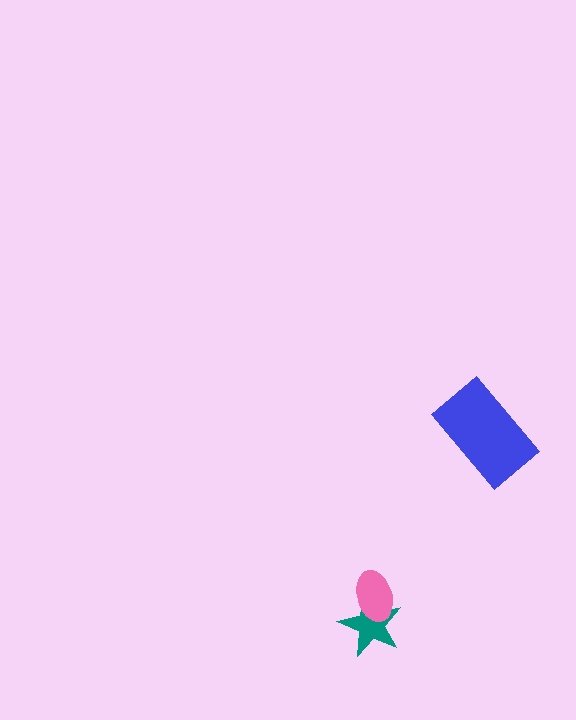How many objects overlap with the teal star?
1 object overlaps with the teal star.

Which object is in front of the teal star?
The pink ellipse is in front of the teal star.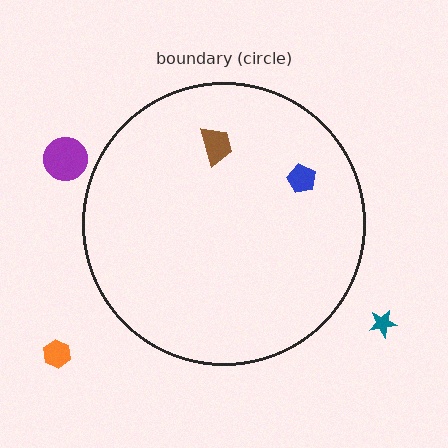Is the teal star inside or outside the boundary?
Outside.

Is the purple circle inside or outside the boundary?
Outside.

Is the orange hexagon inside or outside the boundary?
Outside.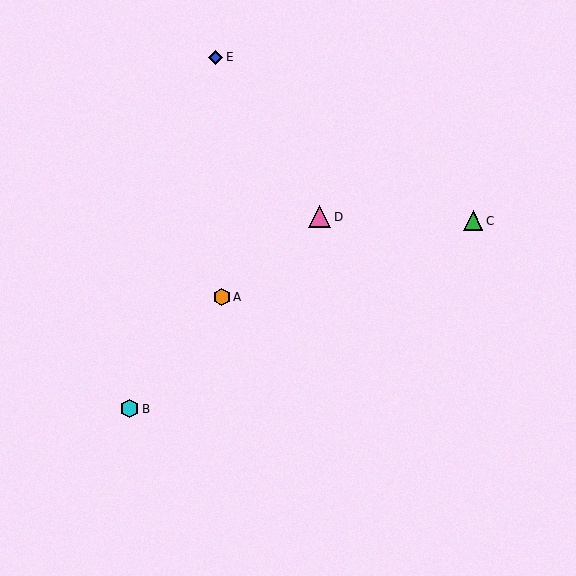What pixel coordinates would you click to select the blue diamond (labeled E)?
Click at (216, 57) to select the blue diamond E.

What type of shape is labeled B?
Shape B is a cyan hexagon.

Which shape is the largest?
The pink triangle (labeled D) is the largest.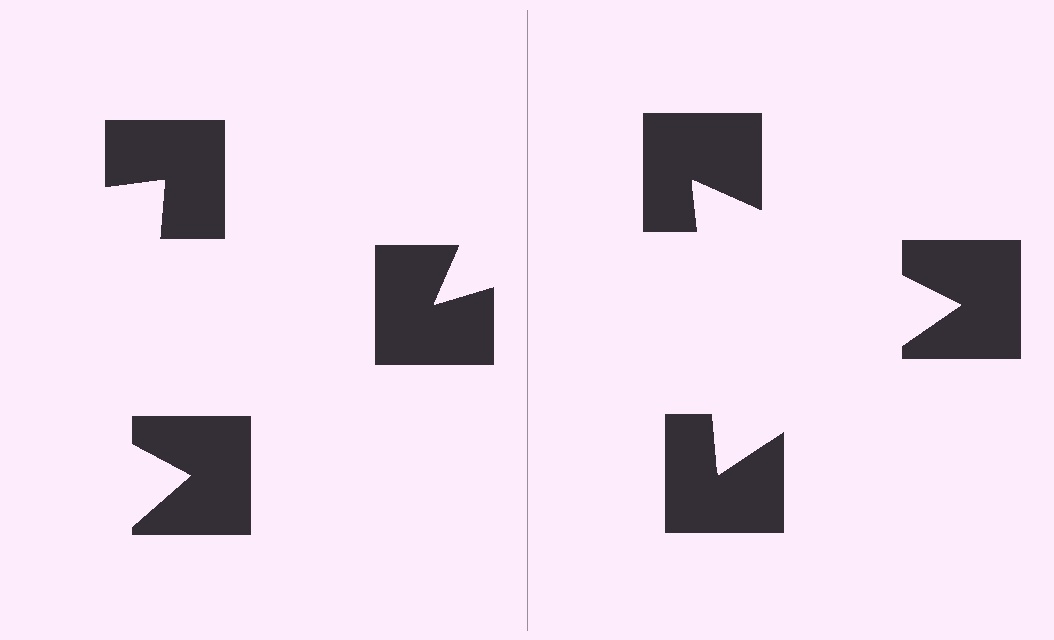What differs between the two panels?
The notched squares are positioned identically on both sides; only the wedge orientations differ. On the right they align to a triangle; on the left they are misaligned.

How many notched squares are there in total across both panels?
6 — 3 on each side.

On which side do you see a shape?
An illusory triangle appears on the right side. On the left side the wedge cuts are rotated, so no coherent shape forms.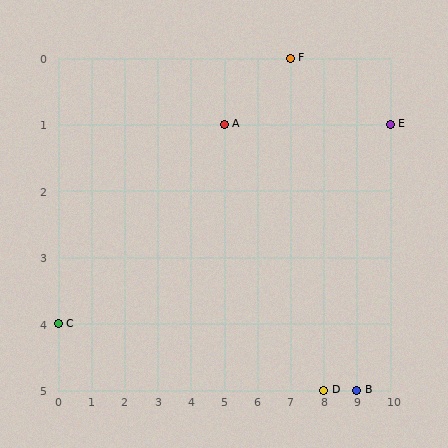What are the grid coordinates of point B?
Point B is at grid coordinates (9, 5).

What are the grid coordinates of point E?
Point E is at grid coordinates (10, 1).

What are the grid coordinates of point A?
Point A is at grid coordinates (5, 1).